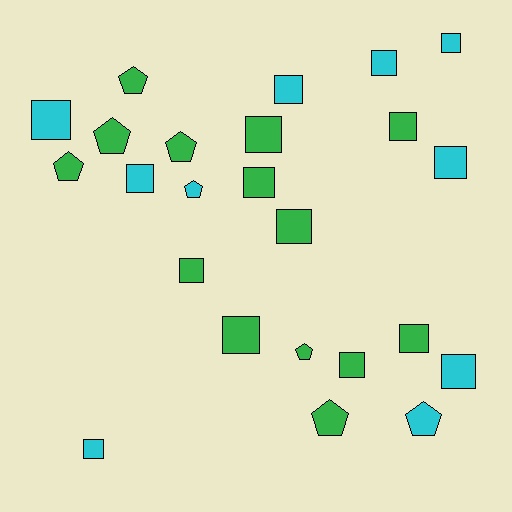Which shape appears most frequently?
Square, with 16 objects.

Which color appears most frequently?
Green, with 14 objects.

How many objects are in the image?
There are 24 objects.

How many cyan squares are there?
There are 8 cyan squares.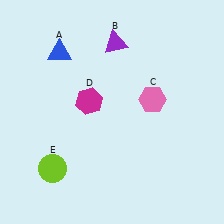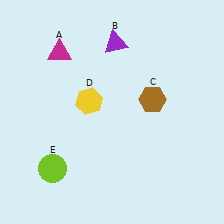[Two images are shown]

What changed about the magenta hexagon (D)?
In Image 1, D is magenta. In Image 2, it changed to yellow.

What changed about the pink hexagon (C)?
In Image 1, C is pink. In Image 2, it changed to brown.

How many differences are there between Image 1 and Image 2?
There are 3 differences between the two images.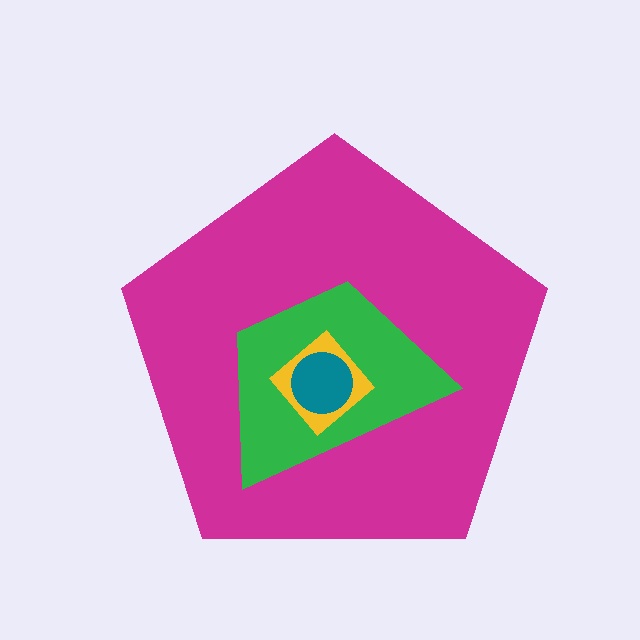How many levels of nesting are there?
4.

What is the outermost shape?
The magenta pentagon.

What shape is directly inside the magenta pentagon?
The green trapezoid.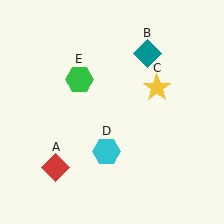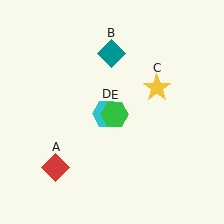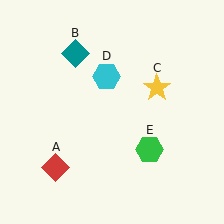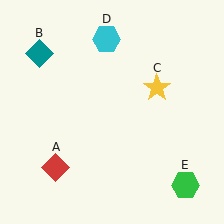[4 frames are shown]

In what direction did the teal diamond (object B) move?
The teal diamond (object B) moved left.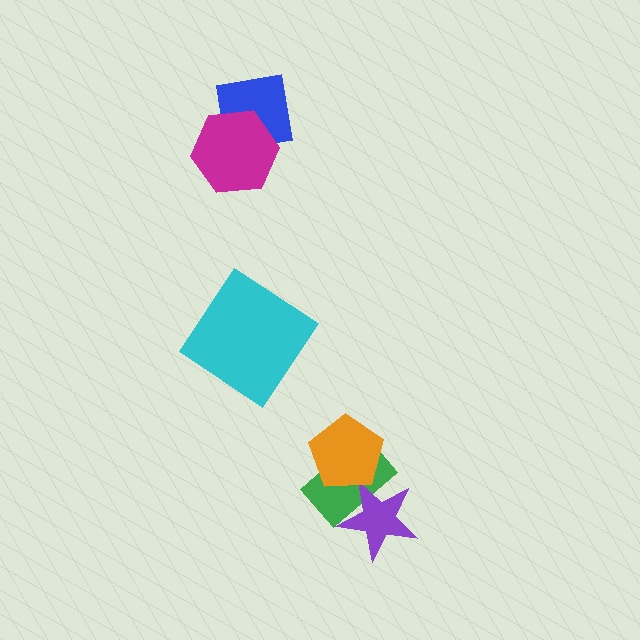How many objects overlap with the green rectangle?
2 objects overlap with the green rectangle.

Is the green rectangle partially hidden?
Yes, it is partially covered by another shape.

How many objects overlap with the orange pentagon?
2 objects overlap with the orange pentagon.